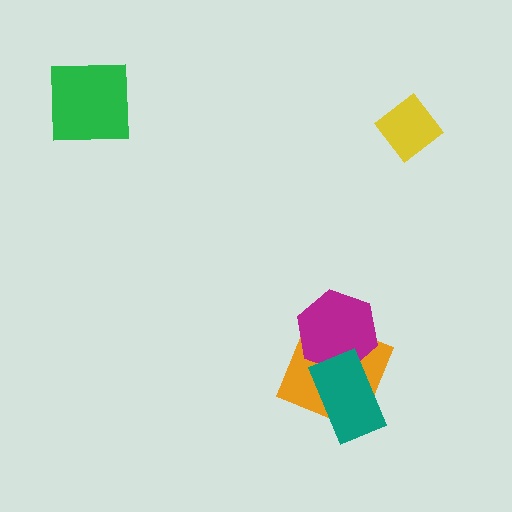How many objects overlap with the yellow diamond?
0 objects overlap with the yellow diamond.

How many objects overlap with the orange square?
2 objects overlap with the orange square.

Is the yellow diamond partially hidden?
No, no other shape covers it.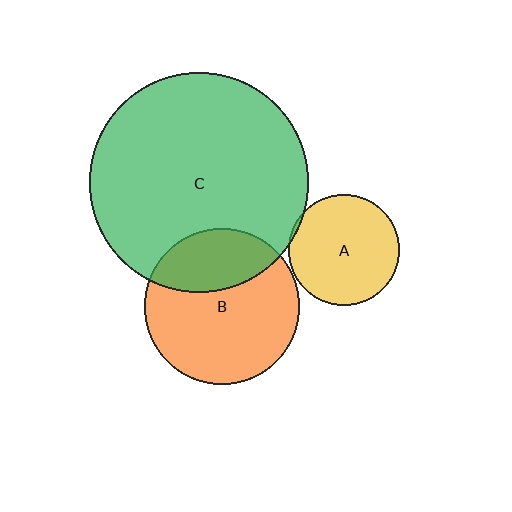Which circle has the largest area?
Circle C (green).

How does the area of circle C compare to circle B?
Approximately 2.0 times.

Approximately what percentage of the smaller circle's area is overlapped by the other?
Approximately 5%.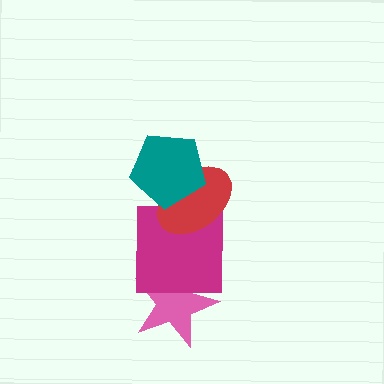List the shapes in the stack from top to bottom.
From top to bottom: the teal pentagon, the red ellipse, the magenta square, the pink star.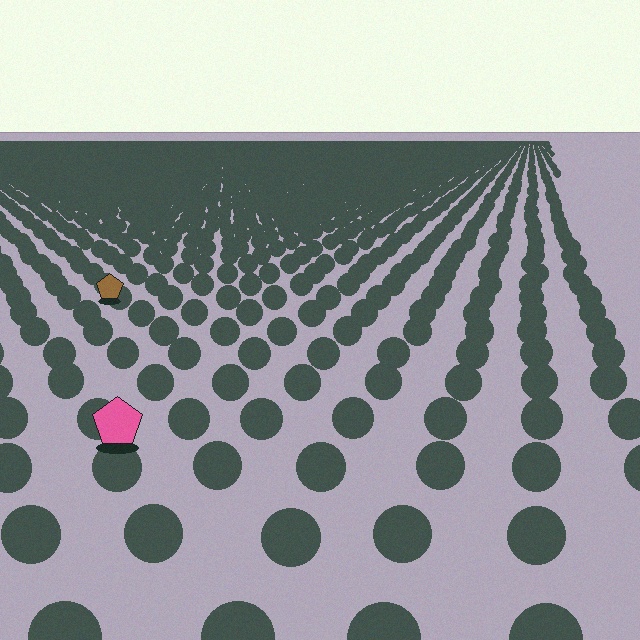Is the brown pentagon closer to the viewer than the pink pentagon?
No. The pink pentagon is closer — you can tell from the texture gradient: the ground texture is coarser near it.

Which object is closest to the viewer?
The pink pentagon is closest. The texture marks near it are larger and more spread out.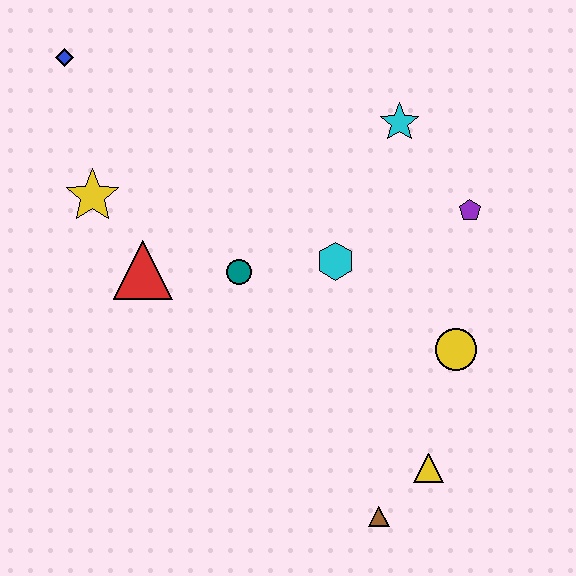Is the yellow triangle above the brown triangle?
Yes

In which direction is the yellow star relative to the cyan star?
The yellow star is to the left of the cyan star.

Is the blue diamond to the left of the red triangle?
Yes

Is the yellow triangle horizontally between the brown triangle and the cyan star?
No